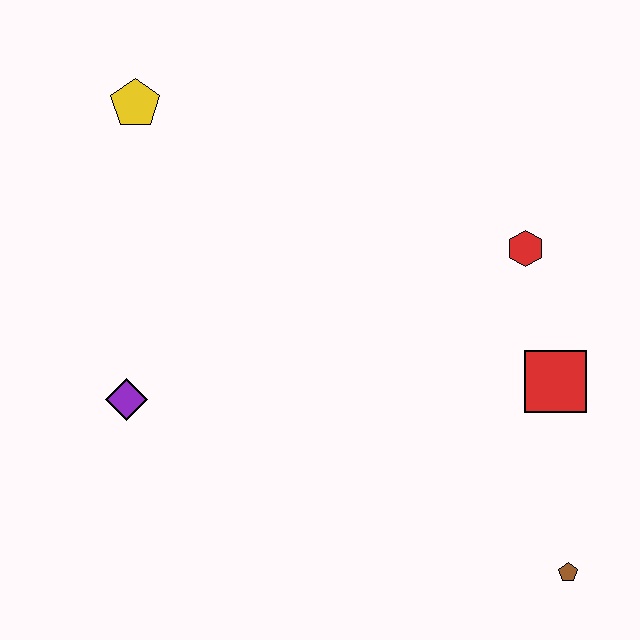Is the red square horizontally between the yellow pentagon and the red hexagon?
No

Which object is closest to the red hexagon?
The red square is closest to the red hexagon.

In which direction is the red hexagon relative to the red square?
The red hexagon is above the red square.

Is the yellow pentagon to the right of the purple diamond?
Yes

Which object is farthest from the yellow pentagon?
The brown pentagon is farthest from the yellow pentagon.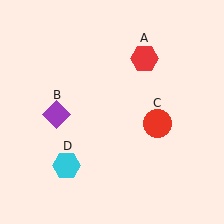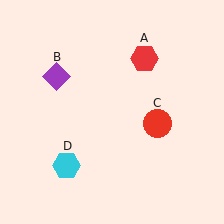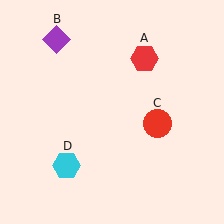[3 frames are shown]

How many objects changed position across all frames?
1 object changed position: purple diamond (object B).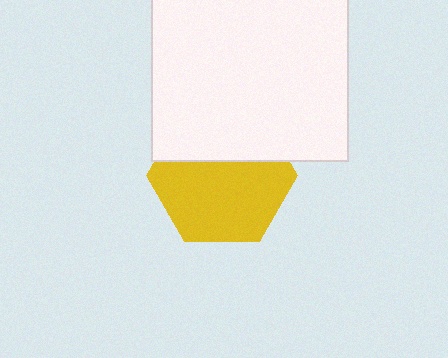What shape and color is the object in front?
The object in front is a white square.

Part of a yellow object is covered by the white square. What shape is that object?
It is a hexagon.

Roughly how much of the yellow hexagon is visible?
About half of it is visible (roughly 64%).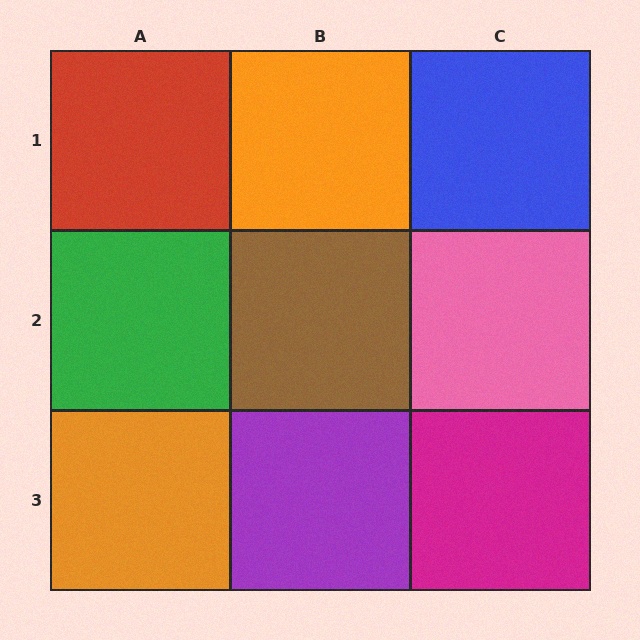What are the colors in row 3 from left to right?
Orange, purple, magenta.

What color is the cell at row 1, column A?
Red.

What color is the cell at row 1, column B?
Orange.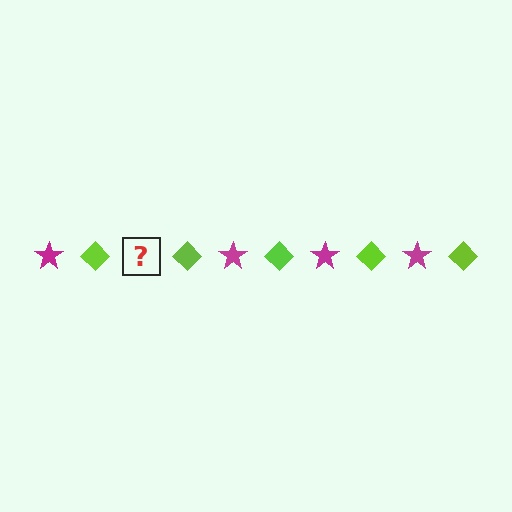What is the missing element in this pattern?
The missing element is a magenta star.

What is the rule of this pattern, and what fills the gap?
The rule is that the pattern alternates between magenta star and lime diamond. The gap should be filled with a magenta star.